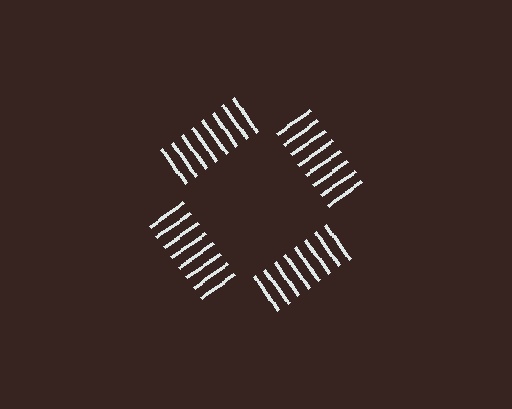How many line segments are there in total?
32 — 8 along each of the 4 edges.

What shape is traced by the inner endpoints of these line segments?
An illusory square — the line segments terminate on its edges but no continuous stroke is drawn.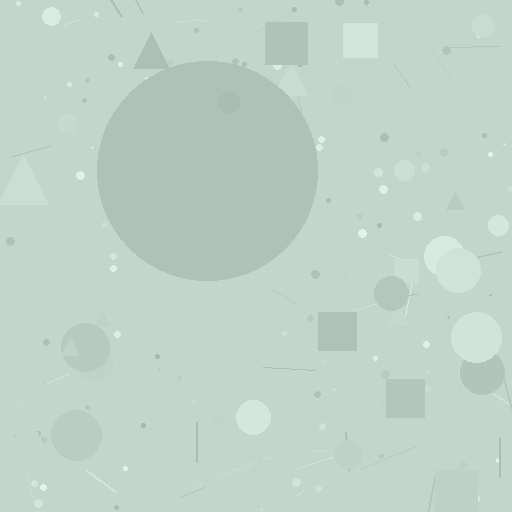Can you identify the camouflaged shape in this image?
The camouflaged shape is a circle.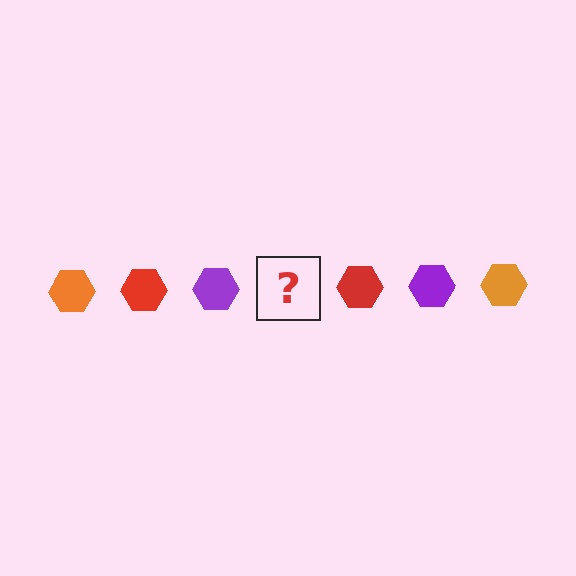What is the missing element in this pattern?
The missing element is an orange hexagon.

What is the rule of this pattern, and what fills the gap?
The rule is that the pattern cycles through orange, red, purple hexagons. The gap should be filled with an orange hexagon.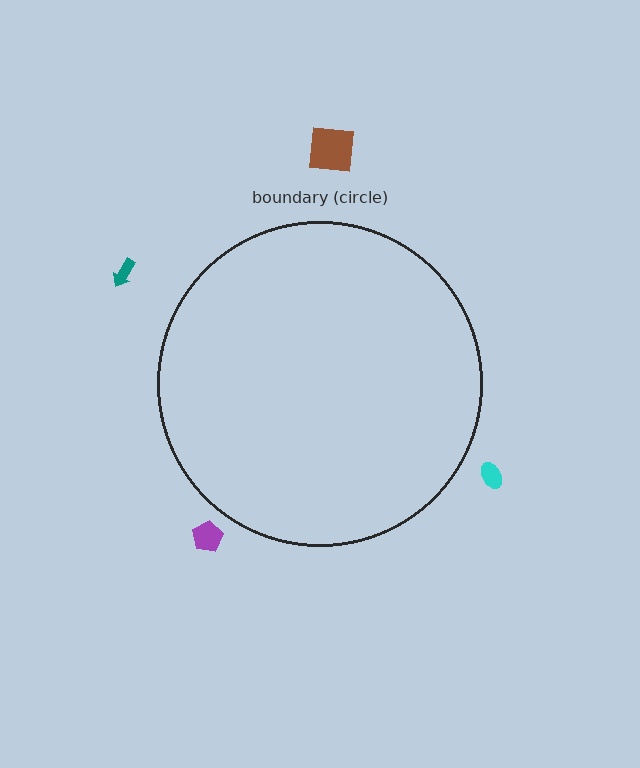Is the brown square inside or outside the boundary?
Outside.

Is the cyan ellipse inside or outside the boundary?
Outside.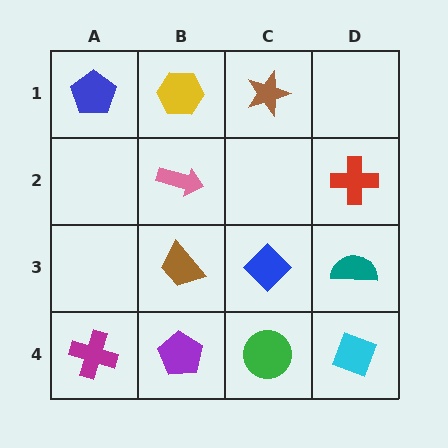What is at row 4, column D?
A cyan diamond.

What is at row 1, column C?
A brown star.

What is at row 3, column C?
A blue diamond.